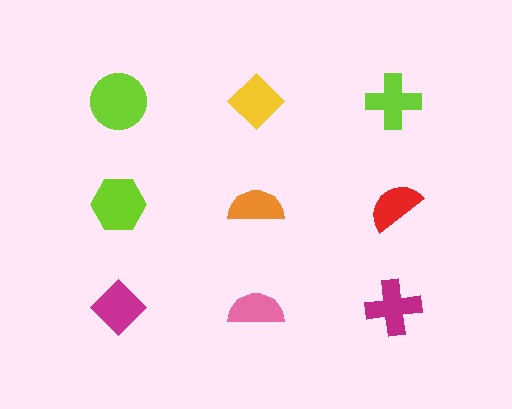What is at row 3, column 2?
A pink semicircle.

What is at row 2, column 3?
A red semicircle.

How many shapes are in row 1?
3 shapes.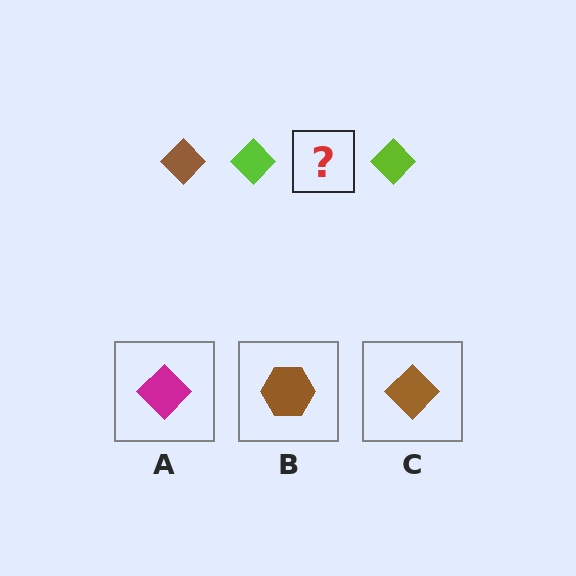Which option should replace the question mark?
Option C.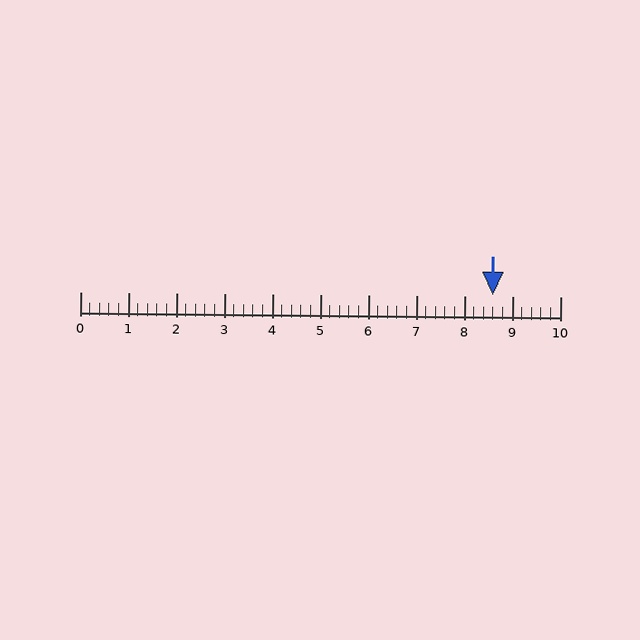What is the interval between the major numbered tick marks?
The major tick marks are spaced 1 units apart.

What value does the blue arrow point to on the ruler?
The blue arrow points to approximately 8.6.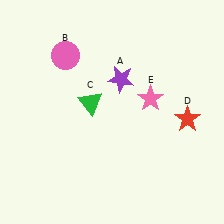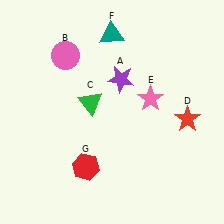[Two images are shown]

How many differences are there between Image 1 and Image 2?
There are 2 differences between the two images.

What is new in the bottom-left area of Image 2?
A red hexagon (G) was added in the bottom-left area of Image 2.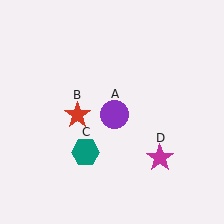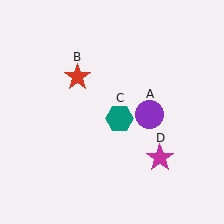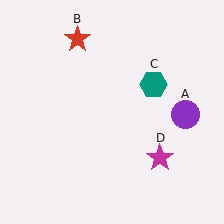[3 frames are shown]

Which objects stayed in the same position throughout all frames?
Magenta star (object D) remained stationary.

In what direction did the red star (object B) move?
The red star (object B) moved up.